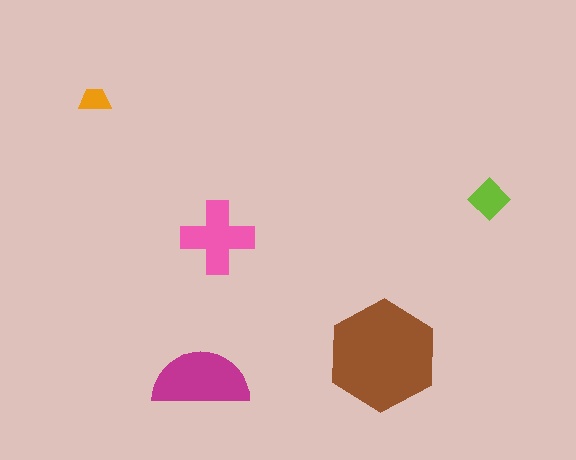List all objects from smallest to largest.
The orange trapezoid, the lime diamond, the pink cross, the magenta semicircle, the brown hexagon.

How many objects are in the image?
There are 5 objects in the image.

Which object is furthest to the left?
The orange trapezoid is leftmost.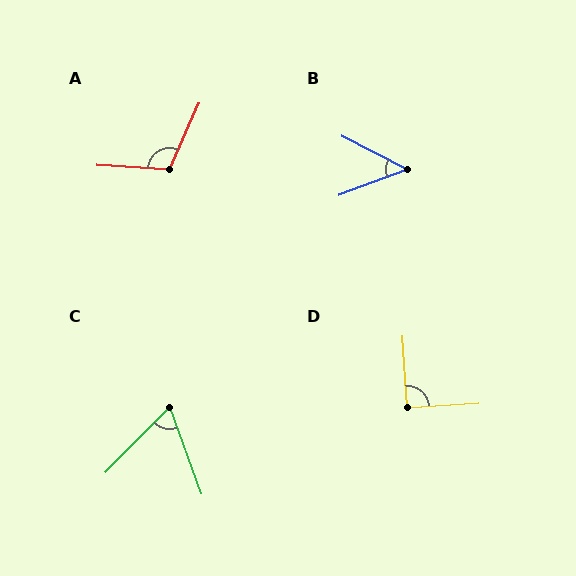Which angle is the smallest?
B, at approximately 48 degrees.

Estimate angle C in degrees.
Approximately 65 degrees.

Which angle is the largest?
A, at approximately 110 degrees.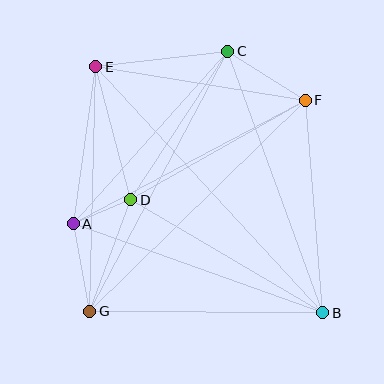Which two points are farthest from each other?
Points B and E are farthest from each other.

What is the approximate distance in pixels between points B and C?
The distance between B and C is approximately 278 pixels.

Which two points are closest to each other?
Points A and D are closest to each other.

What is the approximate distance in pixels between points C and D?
The distance between C and D is approximately 177 pixels.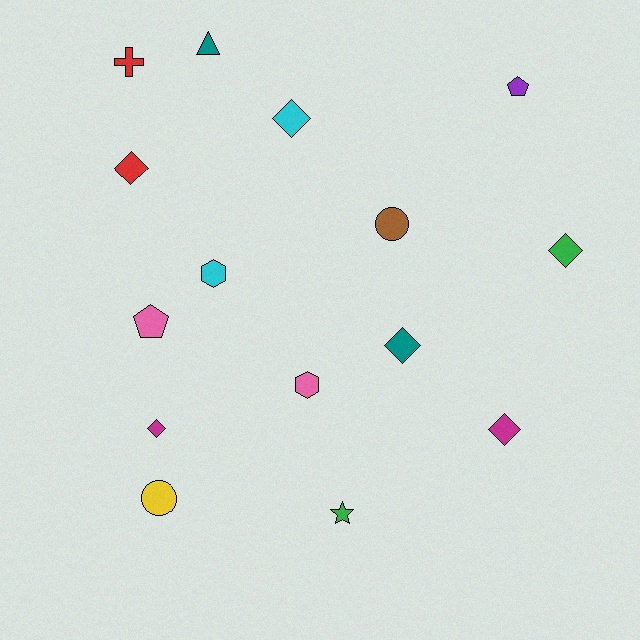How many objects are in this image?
There are 15 objects.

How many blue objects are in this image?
There are no blue objects.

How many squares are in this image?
There are no squares.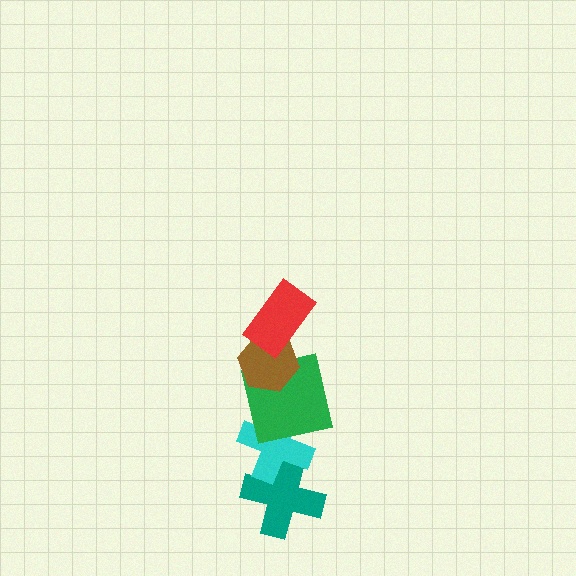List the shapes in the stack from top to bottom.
From top to bottom: the red rectangle, the brown hexagon, the green square, the cyan cross, the teal cross.